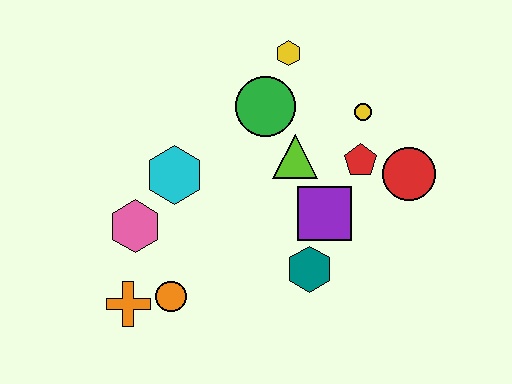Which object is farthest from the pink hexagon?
The red circle is farthest from the pink hexagon.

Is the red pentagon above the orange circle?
Yes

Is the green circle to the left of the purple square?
Yes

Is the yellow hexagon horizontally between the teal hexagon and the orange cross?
Yes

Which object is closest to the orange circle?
The orange cross is closest to the orange circle.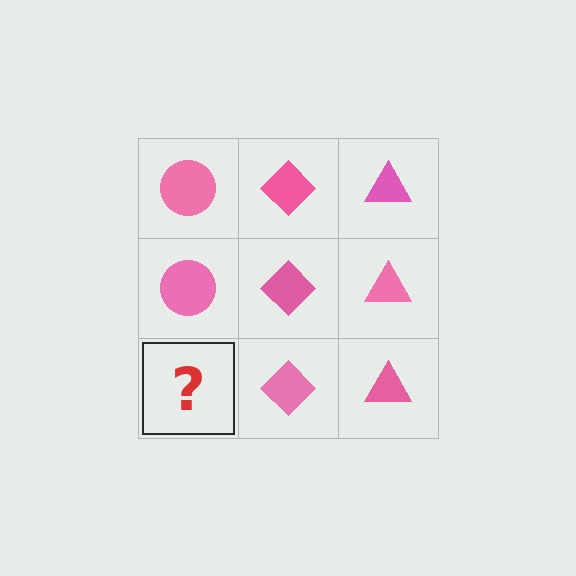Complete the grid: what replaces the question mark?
The question mark should be replaced with a pink circle.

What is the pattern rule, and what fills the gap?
The rule is that each column has a consistent shape. The gap should be filled with a pink circle.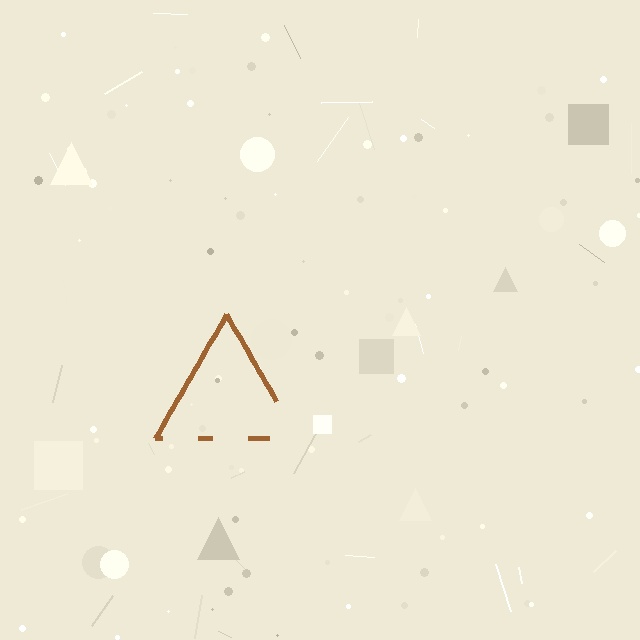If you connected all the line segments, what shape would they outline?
They would outline a triangle.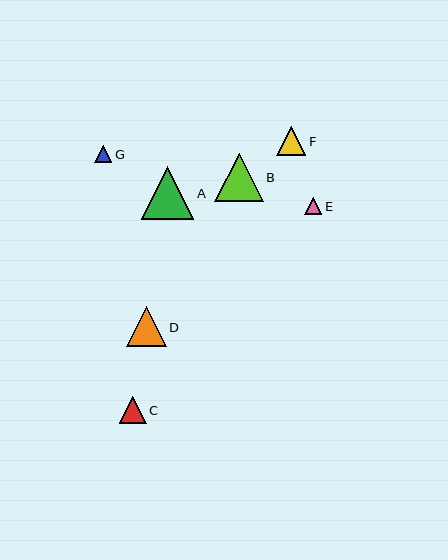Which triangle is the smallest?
Triangle E is the smallest with a size of approximately 17 pixels.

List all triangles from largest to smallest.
From largest to smallest: A, B, D, F, C, G, E.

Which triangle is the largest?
Triangle A is the largest with a size of approximately 53 pixels.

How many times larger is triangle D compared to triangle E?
Triangle D is approximately 2.4 times the size of triangle E.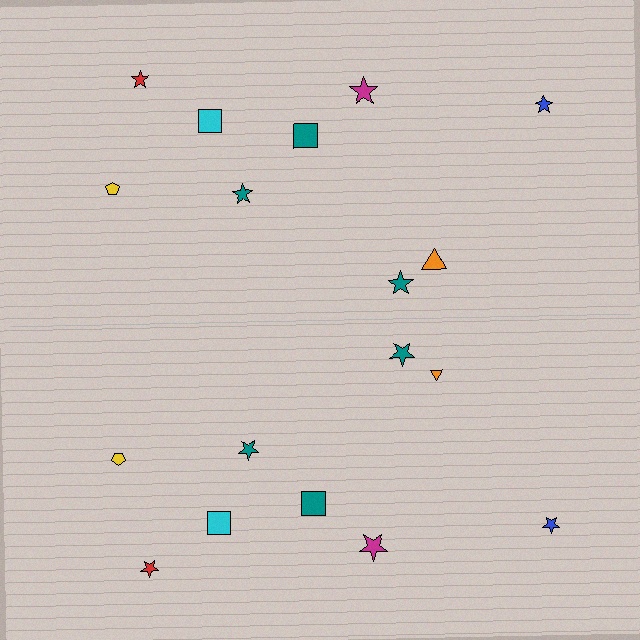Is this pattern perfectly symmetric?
No, the pattern is not perfectly symmetric. The orange triangle on the bottom side has a different size than its mirror counterpart.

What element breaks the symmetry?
The orange triangle on the bottom side has a different size than its mirror counterpart.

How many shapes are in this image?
There are 18 shapes in this image.